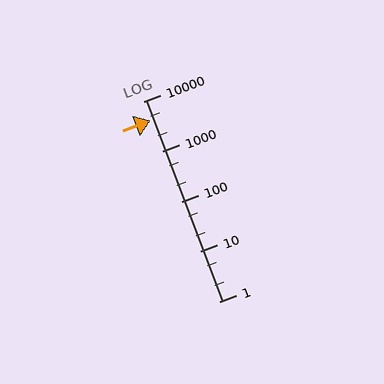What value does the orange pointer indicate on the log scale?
The pointer indicates approximately 4100.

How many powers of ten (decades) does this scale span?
The scale spans 4 decades, from 1 to 10000.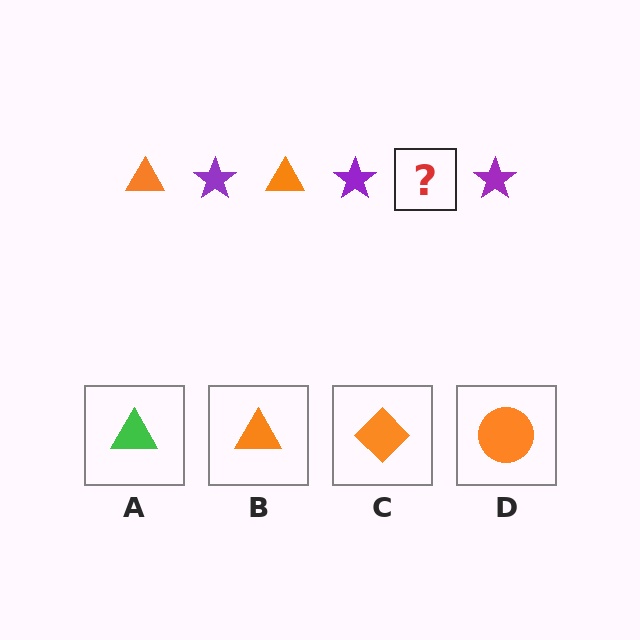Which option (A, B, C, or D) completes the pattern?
B.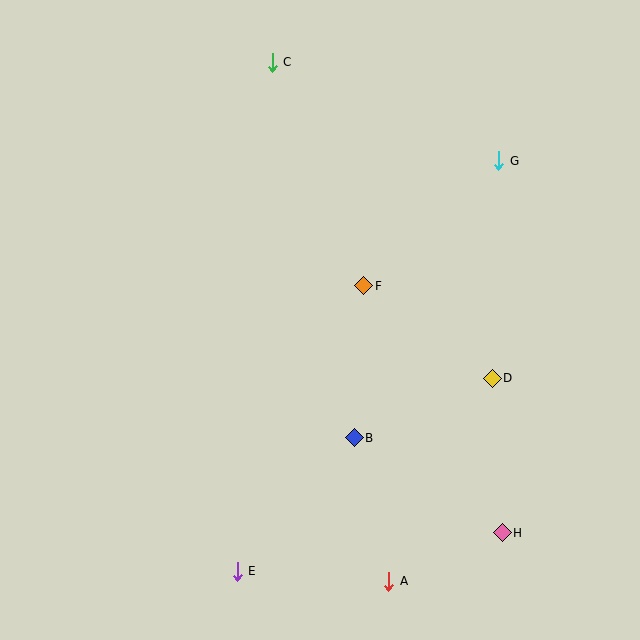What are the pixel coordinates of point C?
Point C is at (272, 62).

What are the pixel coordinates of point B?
Point B is at (354, 438).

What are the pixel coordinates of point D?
Point D is at (492, 378).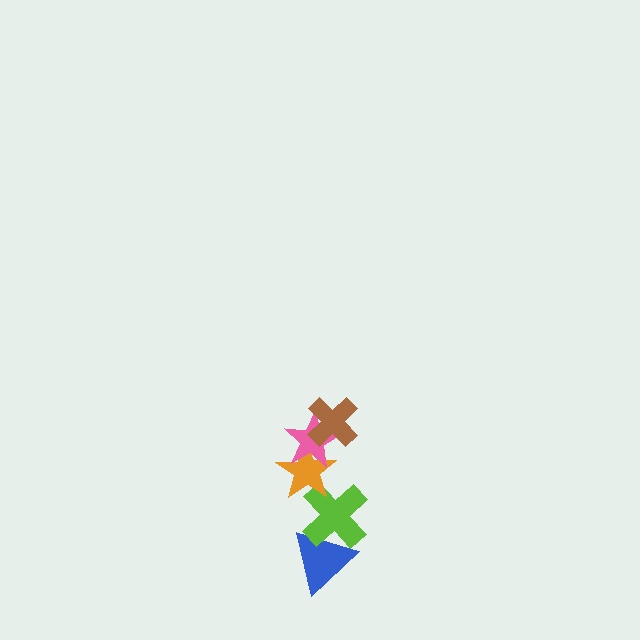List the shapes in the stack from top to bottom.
From top to bottom: the brown cross, the pink star, the orange star, the lime cross, the blue triangle.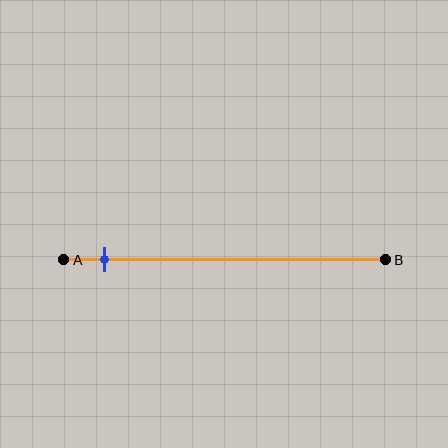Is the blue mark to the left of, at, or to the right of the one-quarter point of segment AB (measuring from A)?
The blue mark is to the left of the one-quarter point of segment AB.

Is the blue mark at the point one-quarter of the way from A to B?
No, the mark is at about 15% from A, not at the 25% one-quarter point.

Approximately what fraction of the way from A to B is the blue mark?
The blue mark is approximately 15% of the way from A to B.